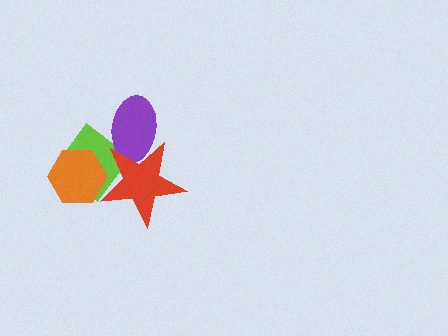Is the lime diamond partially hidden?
Yes, it is partially covered by another shape.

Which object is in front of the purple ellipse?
The red star is in front of the purple ellipse.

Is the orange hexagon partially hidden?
Yes, it is partially covered by another shape.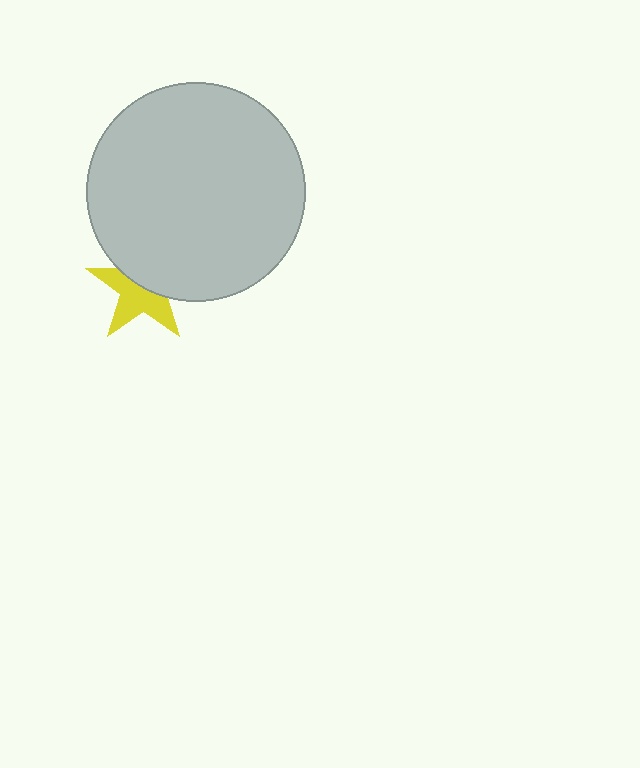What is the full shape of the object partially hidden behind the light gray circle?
The partially hidden object is a yellow star.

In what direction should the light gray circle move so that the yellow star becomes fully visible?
The light gray circle should move up. That is the shortest direction to clear the overlap and leave the yellow star fully visible.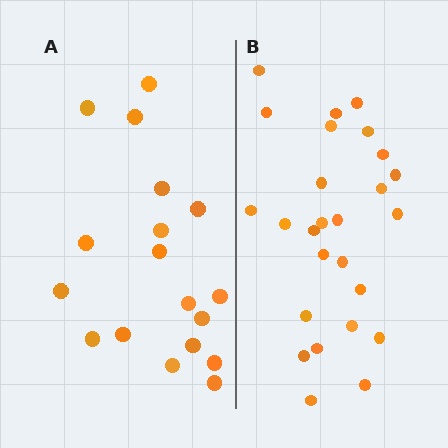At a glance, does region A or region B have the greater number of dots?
Region B (the right region) has more dots.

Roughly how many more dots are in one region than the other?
Region B has roughly 8 or so more dots than region A.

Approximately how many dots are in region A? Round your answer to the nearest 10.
About 20 dots. (The exact count is 18, which rounds to 20.)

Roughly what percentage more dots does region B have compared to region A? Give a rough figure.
About 45% more.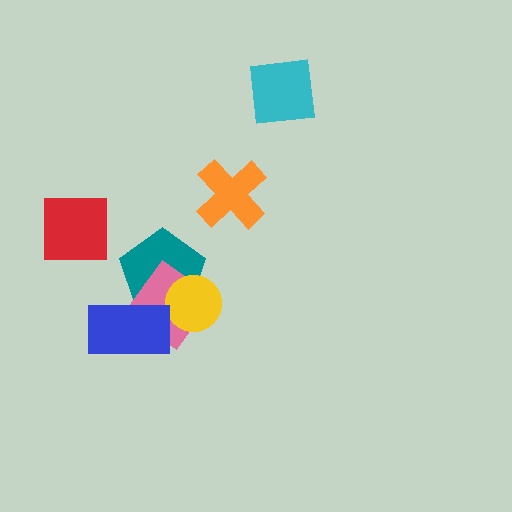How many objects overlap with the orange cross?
0 objects overlap with the orange cross.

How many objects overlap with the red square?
0 objects overlap with the red square.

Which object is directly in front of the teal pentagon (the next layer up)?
The pink diamond is directly in front of the teal pentagon.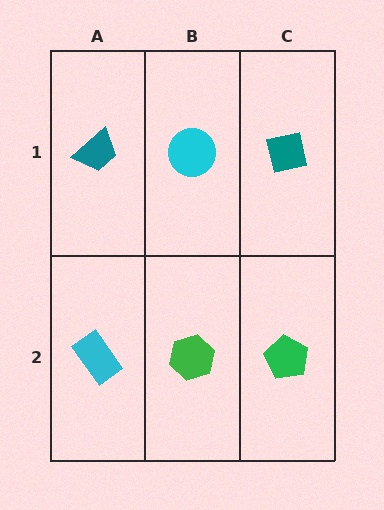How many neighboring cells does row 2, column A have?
2.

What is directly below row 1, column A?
A cyan rectangle.